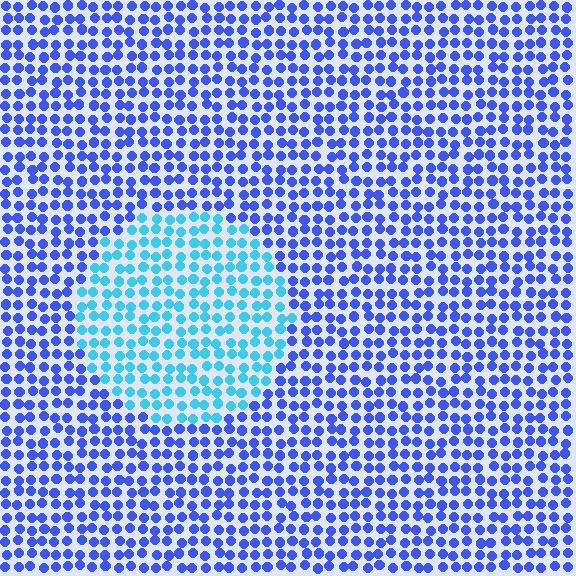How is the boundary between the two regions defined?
The boundary is defined purely by a slight shift in hue (about 41 degrees). Spacing, size, and orientation are identical on both sides.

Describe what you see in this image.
The image is filled with small blue elements in a uniform arrangement. A circle-shaped region is visible where the elements are tinted to a slightly different hue, forming a subtle color boundary.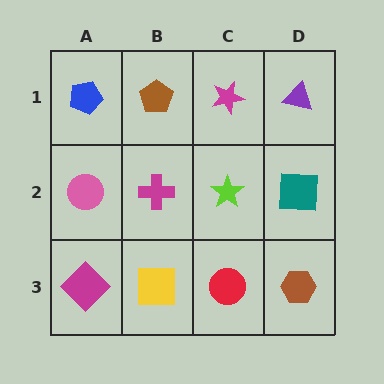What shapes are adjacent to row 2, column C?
A magenta star (row 1, column C), a red circle (row 3, column C), a magenta cross (row 2, column B), a teal square (row 2, column D).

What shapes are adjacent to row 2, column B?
A brown pentagon (row 1, column B), a yellow square (row 3, column B), a pink circle (row 2, column A), a lime star (row 2, column C).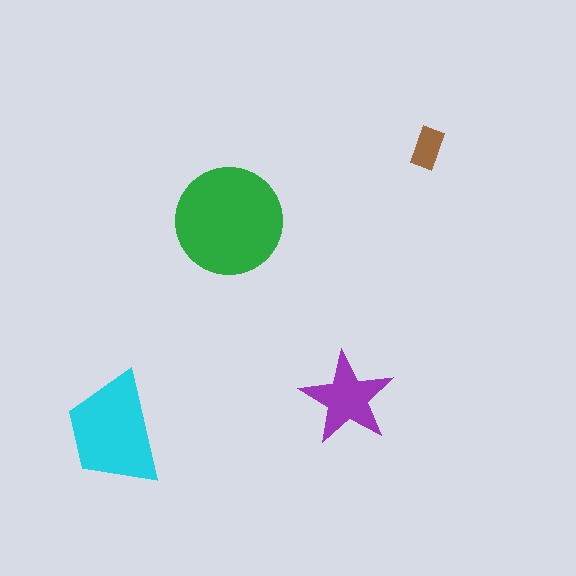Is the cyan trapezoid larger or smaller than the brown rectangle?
Larger.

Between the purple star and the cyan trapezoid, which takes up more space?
The cyan trapezoid.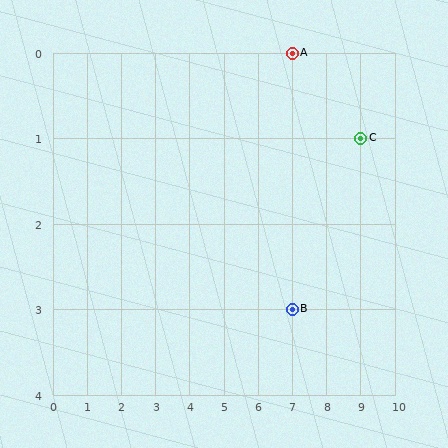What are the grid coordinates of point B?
Point B is at grid coordinates (7, 3).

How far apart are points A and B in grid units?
Points A and B are 3 rows apart.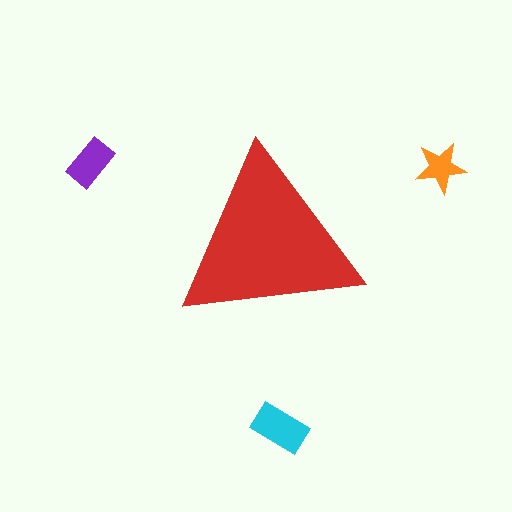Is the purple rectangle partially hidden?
No, the purple rectangle is fully visible.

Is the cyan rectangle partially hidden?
No, the cyan rectangle is fully visible.